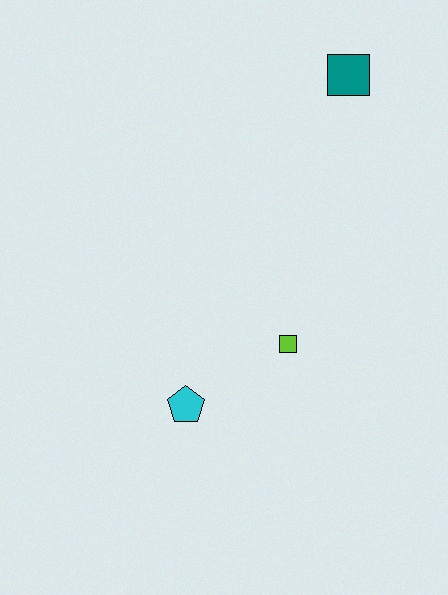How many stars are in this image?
There are no stars.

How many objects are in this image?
There are 3 objects.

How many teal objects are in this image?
There is 1 teal object.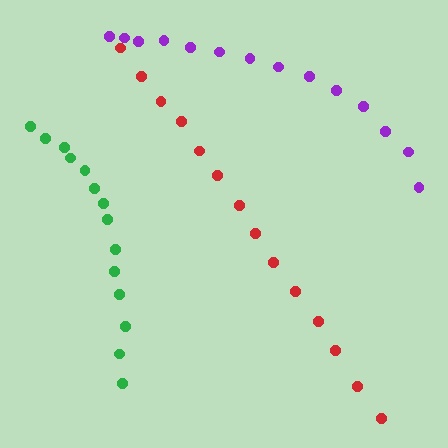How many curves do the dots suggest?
There are 3 distinct paths.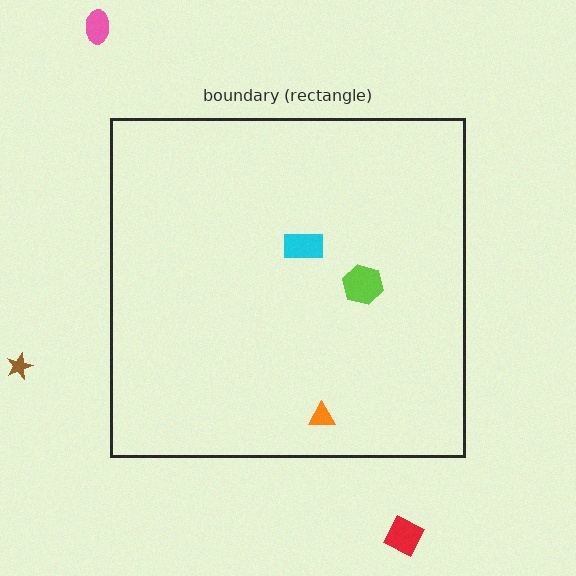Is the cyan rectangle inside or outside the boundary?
Inside.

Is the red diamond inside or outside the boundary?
Outside.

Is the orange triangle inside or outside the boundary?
Inside.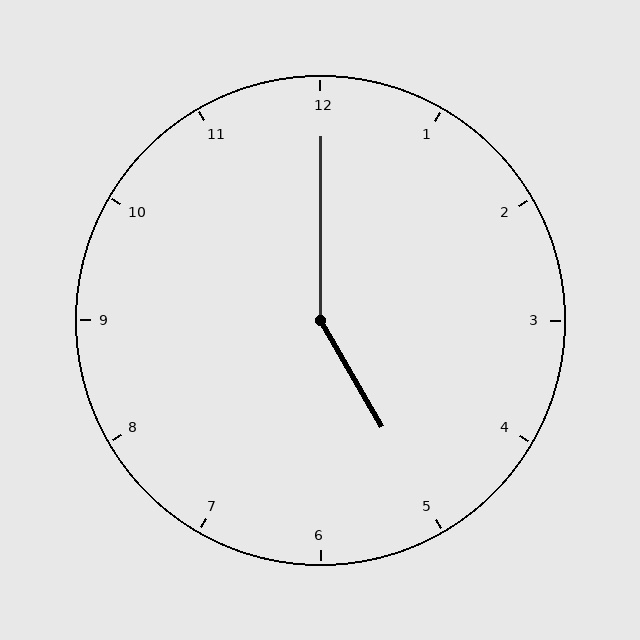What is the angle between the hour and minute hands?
Approximately 150 degrees.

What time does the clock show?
5:00.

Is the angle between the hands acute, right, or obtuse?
It is obtuse.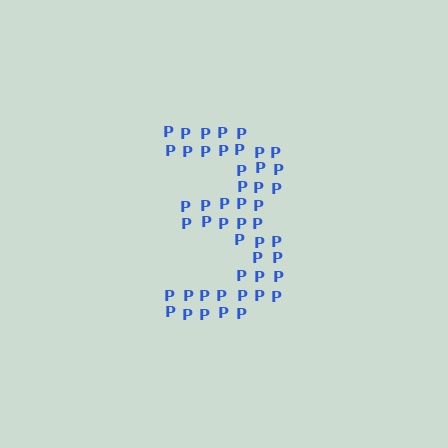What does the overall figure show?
The overall figure shows the digit 3.